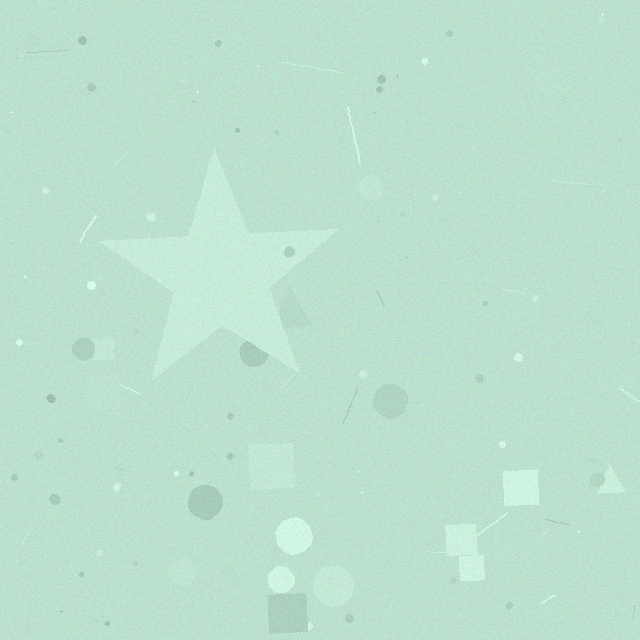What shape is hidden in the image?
A star is hidden in the image.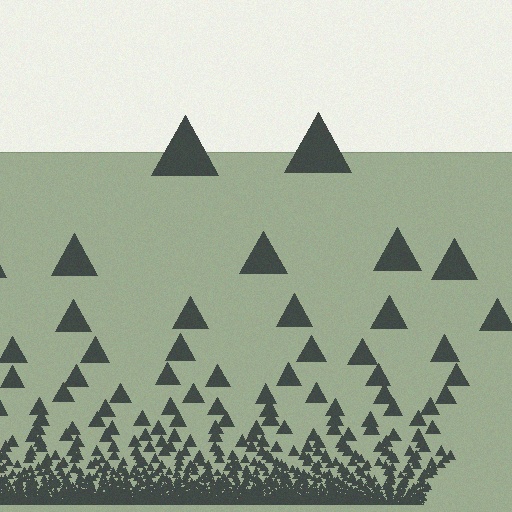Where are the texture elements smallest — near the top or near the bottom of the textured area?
Near the bottom.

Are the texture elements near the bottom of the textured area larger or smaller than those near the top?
Smaller. The gradient is inverted — elements near the bottom are smaller and denser.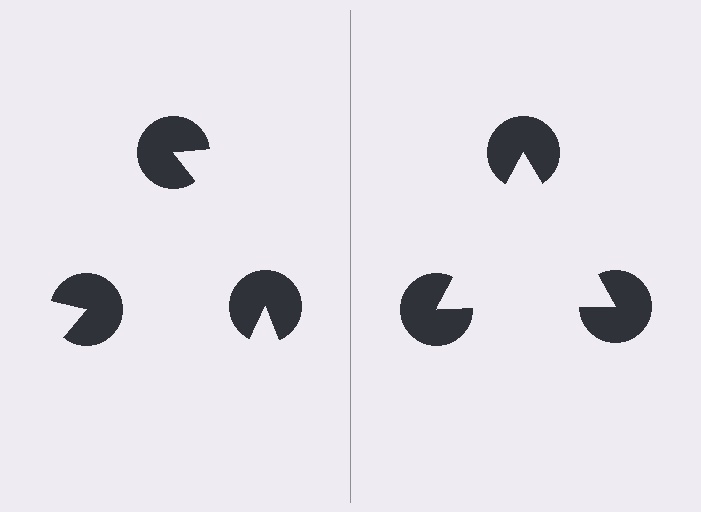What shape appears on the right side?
An illusory triangle.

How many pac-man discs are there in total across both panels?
6 — 3 on each side.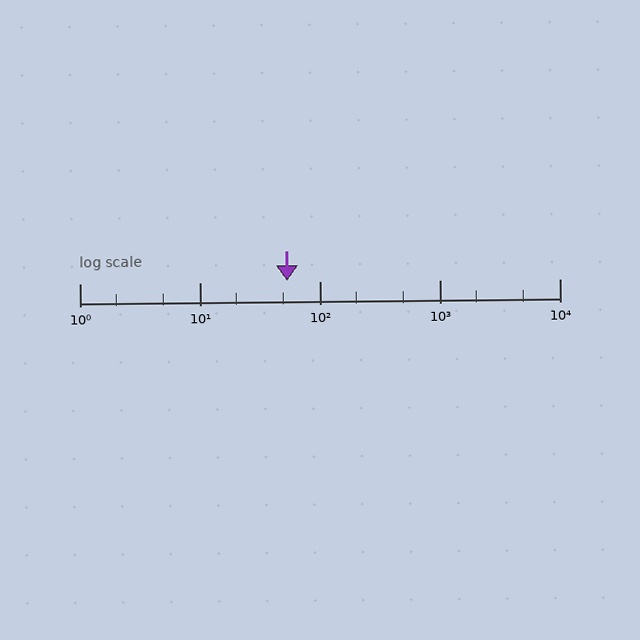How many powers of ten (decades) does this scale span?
The scale spans 4 decades, from 1 to 10000.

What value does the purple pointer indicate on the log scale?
The pointer indicates approximately 54.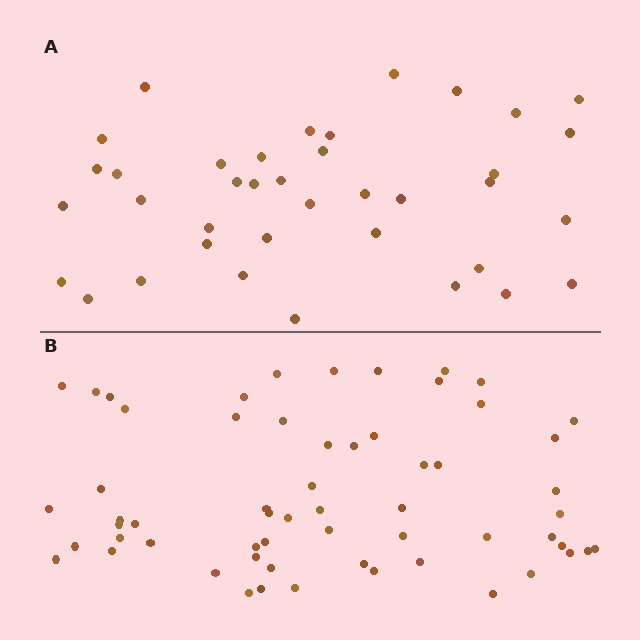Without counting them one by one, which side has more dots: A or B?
Region B (the bottom region) has more dots.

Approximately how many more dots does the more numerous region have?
Region B has approximately 20 more dots than region A.